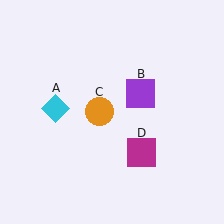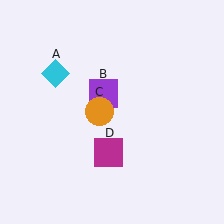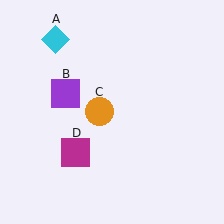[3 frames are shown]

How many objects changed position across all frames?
3 objects changed position: cyan diamond (object A), purple square (object B), magenta square (object D).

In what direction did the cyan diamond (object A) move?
The cyan diamond (object A) moved up.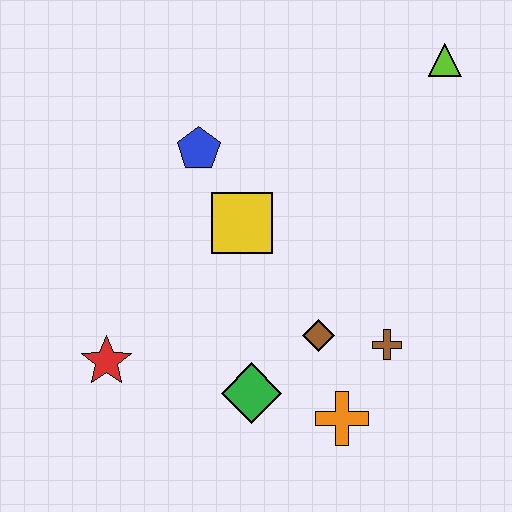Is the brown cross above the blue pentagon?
No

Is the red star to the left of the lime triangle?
Yes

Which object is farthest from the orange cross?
The lime triangle is farthest from the orange cross.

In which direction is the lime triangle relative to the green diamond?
The lime triangle is above the green diamond.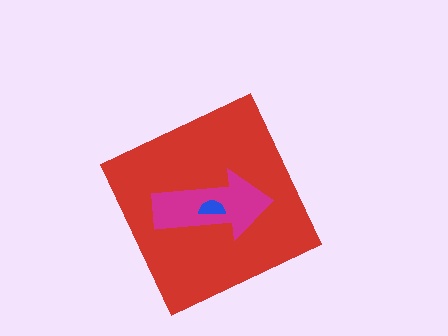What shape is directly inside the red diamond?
The magenta arrow.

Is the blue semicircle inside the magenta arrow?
Yes.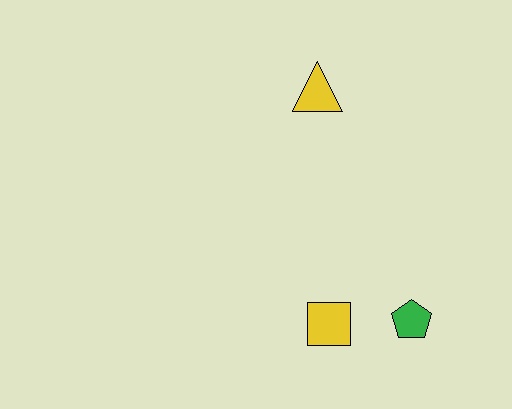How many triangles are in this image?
There is 1 triangle.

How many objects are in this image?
There are 3 objects.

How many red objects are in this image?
There are no red objects.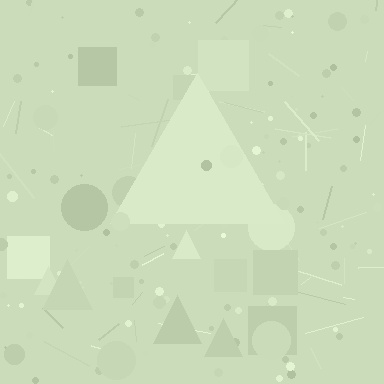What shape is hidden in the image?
A triangle is hidden in the image.